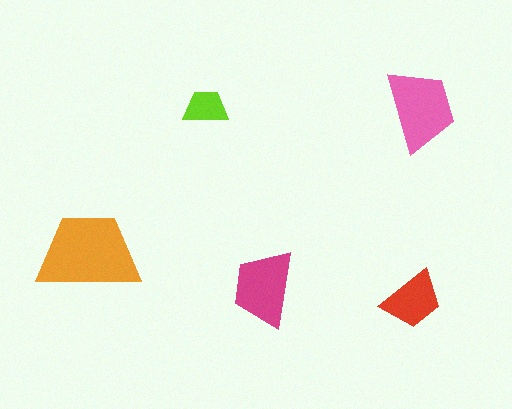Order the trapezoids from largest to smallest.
the orange one, the pink one, the magenta one, the red one, the lime one.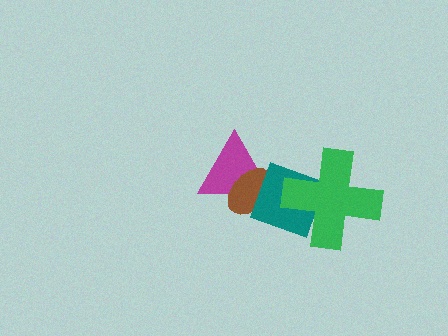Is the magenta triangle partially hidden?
Yes, it is partially covered by another shape.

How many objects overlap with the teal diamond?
3 objects overlap with the teal diamond.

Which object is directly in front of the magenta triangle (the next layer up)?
The brown ellipse is directly in front of the magenta triangle.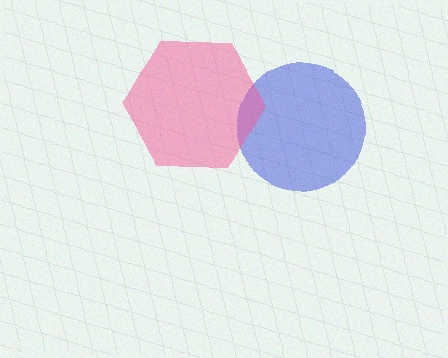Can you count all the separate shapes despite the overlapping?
Yes, there are 2 separate shapes.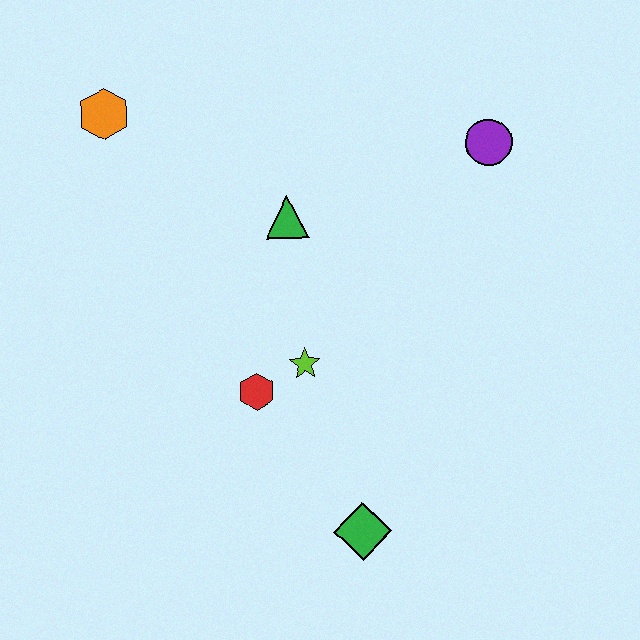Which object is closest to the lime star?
The red hexagon is closest to the lime star.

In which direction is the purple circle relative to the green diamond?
The purple circle is above the green diamond.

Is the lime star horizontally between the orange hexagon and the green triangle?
No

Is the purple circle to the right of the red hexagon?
Yes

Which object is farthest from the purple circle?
The green diamond is farthest from the purple circle.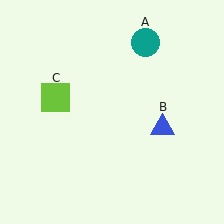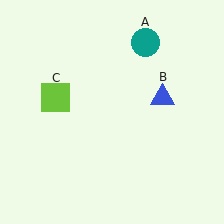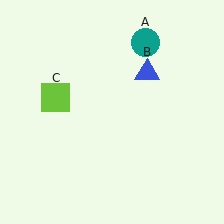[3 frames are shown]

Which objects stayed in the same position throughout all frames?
Teal circle (object A) and lime square (object C) remained stationary.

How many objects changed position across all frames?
1 object changed position: blue triangle (object B).